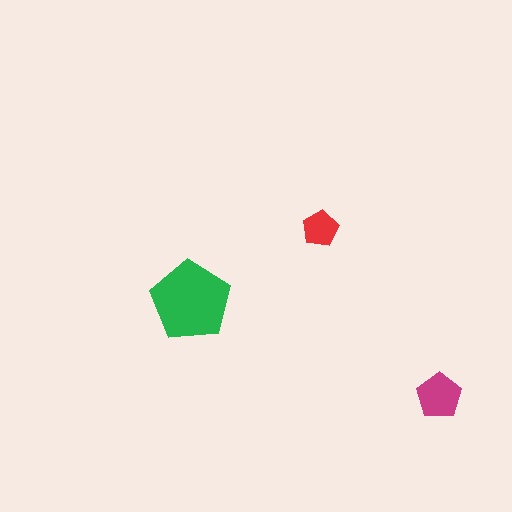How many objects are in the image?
There are 3 objects in the image.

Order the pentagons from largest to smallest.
the green one, the magenta one, the red one.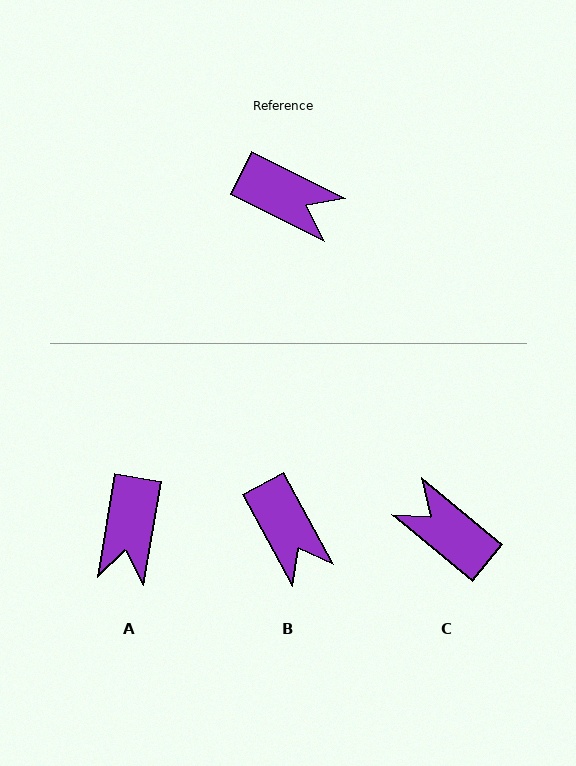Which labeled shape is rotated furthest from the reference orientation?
C, about 167 degrees away.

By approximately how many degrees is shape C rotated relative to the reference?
Approximately 167 degrees counter-clockwise.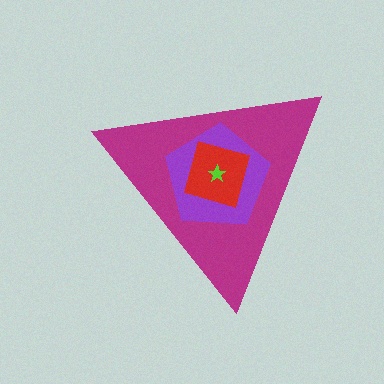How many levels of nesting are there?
4.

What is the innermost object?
The lime star.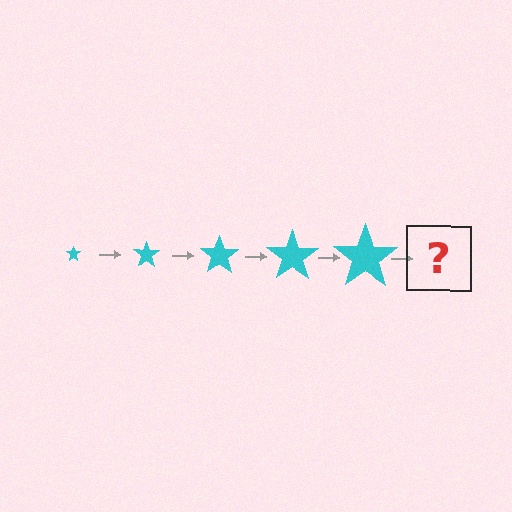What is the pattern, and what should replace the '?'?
The pattern is that the star gets progressively larger each step. The '?' should be a cyan star, larger than the previous one.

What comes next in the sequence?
The next element should be a cyan star, larger than the previous one.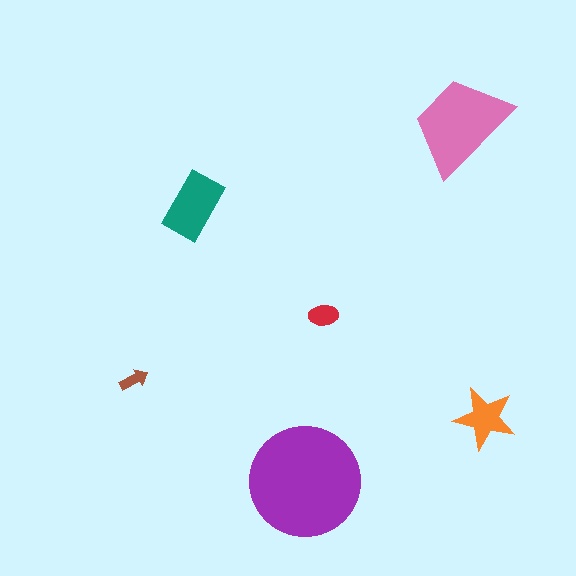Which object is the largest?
The purple circle.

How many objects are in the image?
There are 6 objects in the image.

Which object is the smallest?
The brown arrow.